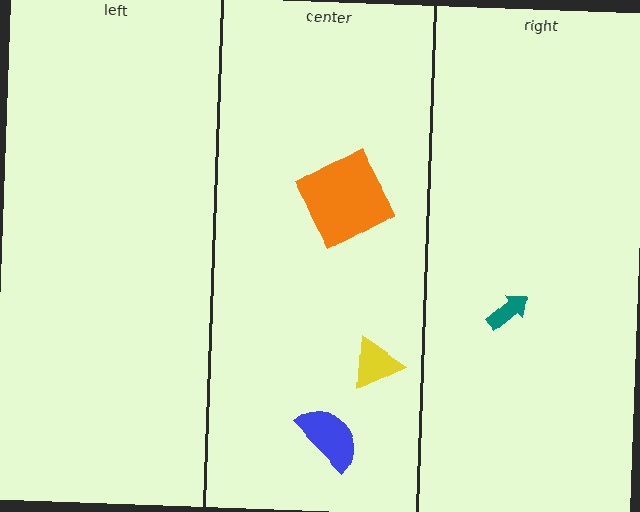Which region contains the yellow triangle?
The center region.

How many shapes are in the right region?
1.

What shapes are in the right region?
The teal arrow.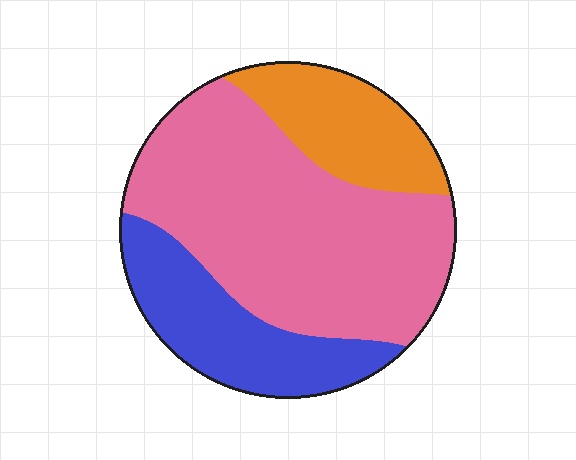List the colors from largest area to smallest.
From largest to smallest: pink, blue, orange.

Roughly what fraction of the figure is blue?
Blue takes up about one quarter (1/4) of the figure.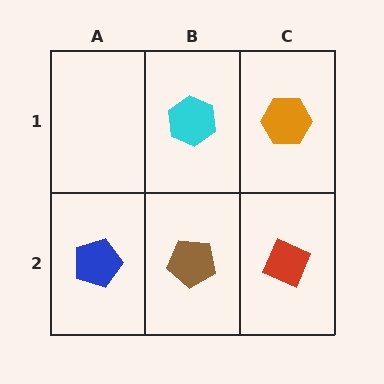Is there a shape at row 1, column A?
No, that cell is empty.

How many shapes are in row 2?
3 shapes.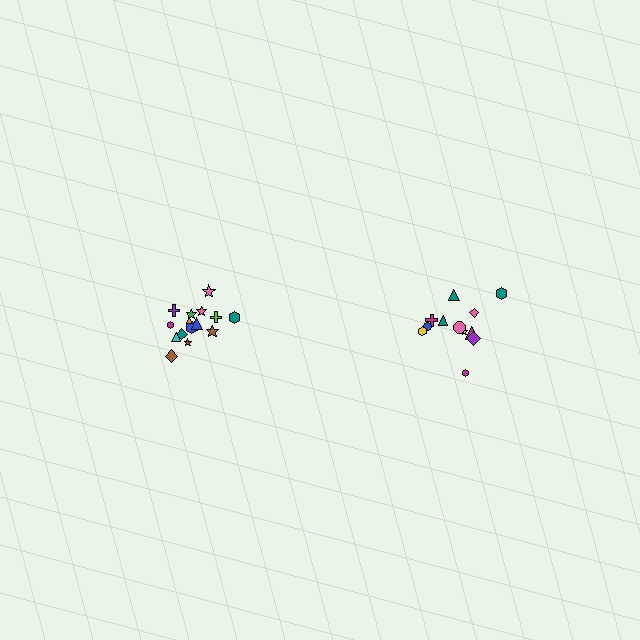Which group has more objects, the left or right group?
The left group.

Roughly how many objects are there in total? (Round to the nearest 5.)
Roughly 25 objects in total.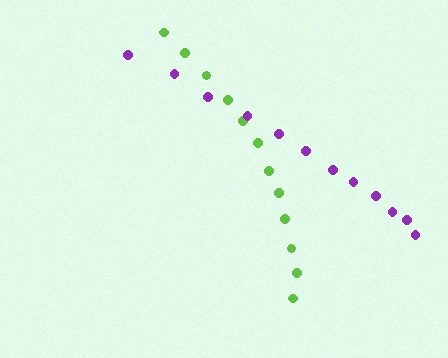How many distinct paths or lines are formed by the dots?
There are 2 distinct paths.